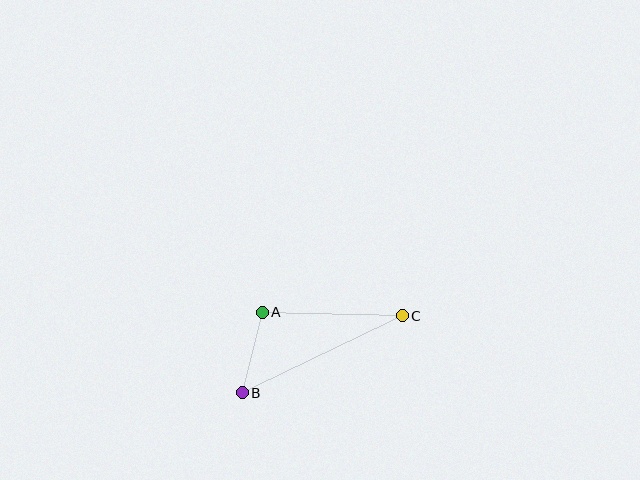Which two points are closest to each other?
Points A and B are closest to each other.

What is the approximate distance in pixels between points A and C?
The distance between A and C is approximately 140 pixels.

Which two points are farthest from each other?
Points B and C are farthest from each other.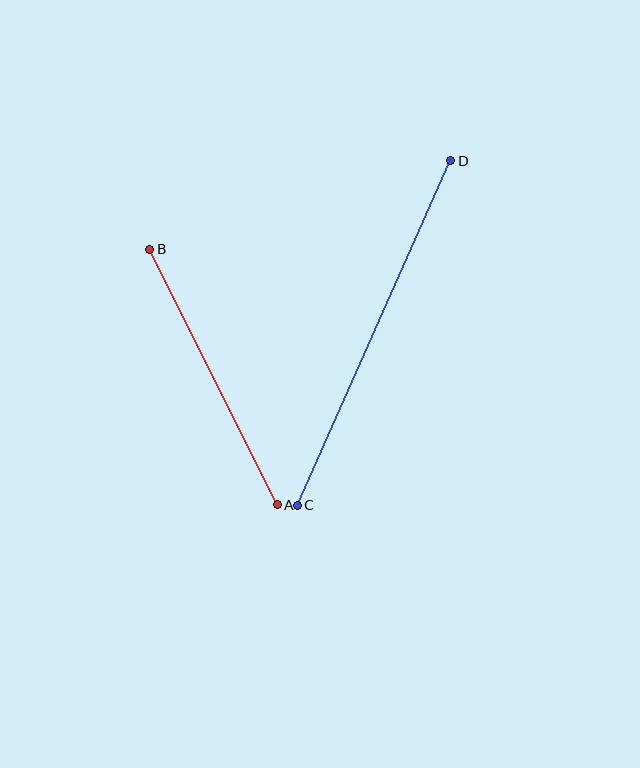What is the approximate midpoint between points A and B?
The midpoint is at approximately (213, 377) pixels.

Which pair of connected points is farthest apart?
Points C and D are farthest apart.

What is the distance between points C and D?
The distance is approximately 377 pixels.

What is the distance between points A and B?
The distance is approximately 286 pixels.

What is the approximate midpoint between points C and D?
The midpoint is at approximately (374, 333) pixels.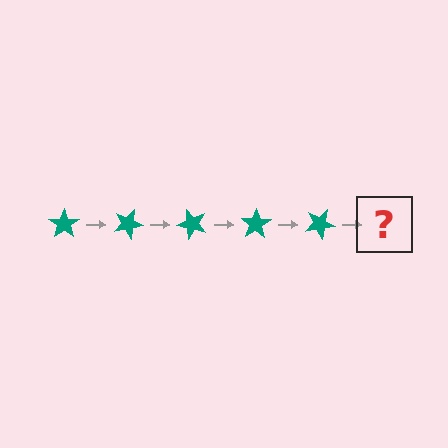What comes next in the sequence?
The next element should be a teal star rotated 125 degrees.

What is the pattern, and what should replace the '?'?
The pattern is that the star rotates 25 degrees each step. The '?' should be a teal star rotated 125 degrees.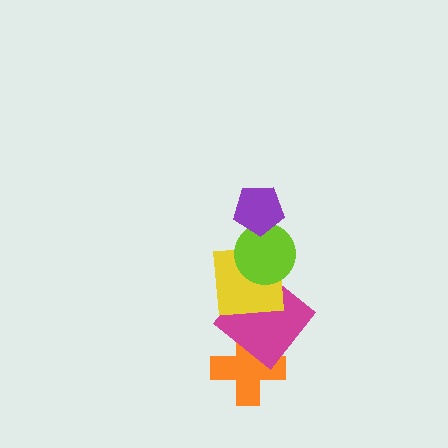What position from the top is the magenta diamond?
The magenta diamond is 4th from the top.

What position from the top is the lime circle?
The lime circle is 2nd from the top.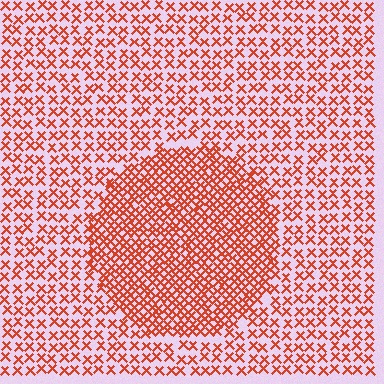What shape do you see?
I see a circle.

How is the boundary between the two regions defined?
The boundary is defined by a change in element density (approximately 2.0x ratio). All elements are the same color, size, and shape.